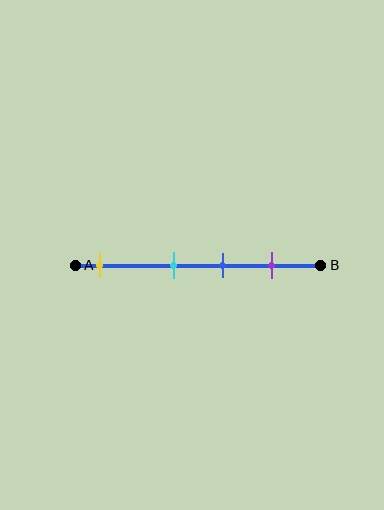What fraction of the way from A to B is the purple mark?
The purple mark is approximately 80% (0.8) of the way from A to B.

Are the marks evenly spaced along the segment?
No, the marks are not evenly spaced.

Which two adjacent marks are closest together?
The cyan and blue marks are the closest adjacent pair.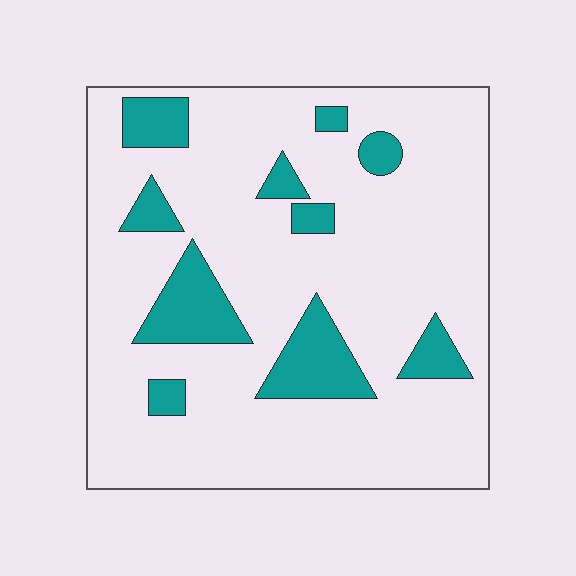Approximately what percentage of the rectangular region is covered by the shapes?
Approximately 15%.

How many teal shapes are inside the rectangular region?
10.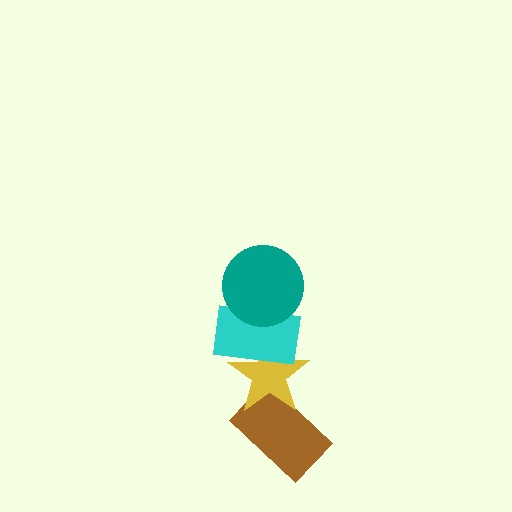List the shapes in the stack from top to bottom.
From top to bottom: the teal circle, the cyan rectangle, the yellow star, the brown rectangle.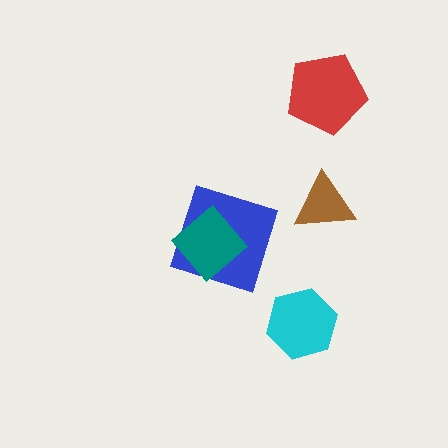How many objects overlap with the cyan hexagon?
0 objects overlap with the cyan hexagon.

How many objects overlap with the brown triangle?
0 objects overlap with the brown triangle.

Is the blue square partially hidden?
Yes, it is partially covered by another shape.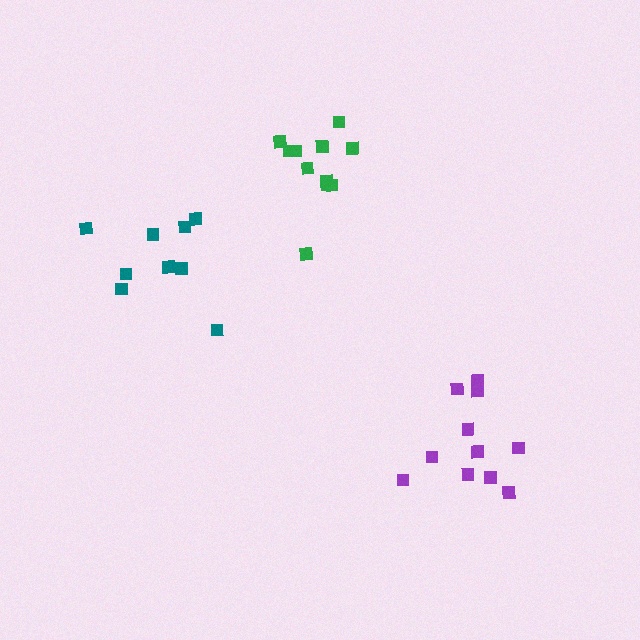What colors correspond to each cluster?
The clusters are colored: green, purple, teal.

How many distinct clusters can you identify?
There are 3 distinct clusters.